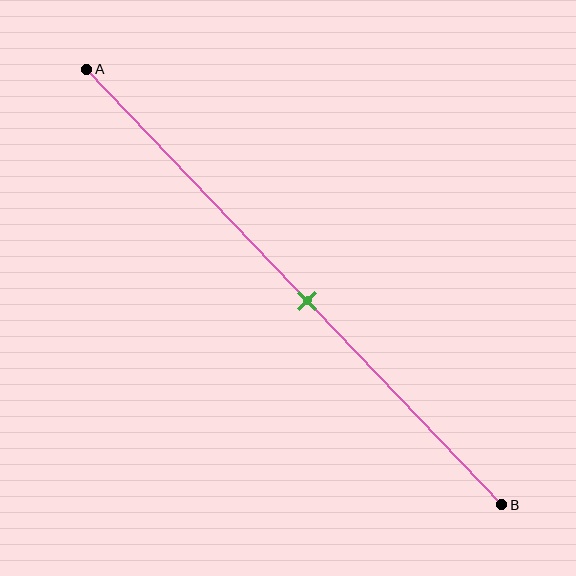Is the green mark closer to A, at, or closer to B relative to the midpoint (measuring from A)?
The green mark is closer to point B than the midpoint of segment AB.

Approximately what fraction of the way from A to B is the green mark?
The green mark is approximately 55% of the way from A to B.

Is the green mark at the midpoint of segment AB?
No, the mark is at about 55% from A, not at the 50% midpoint.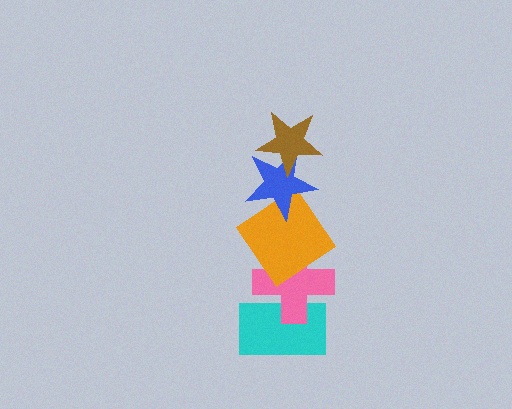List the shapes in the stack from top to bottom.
From top to bottom: the brown star, the blue star, the orange diamond, the pink cross, the cyan rectangle.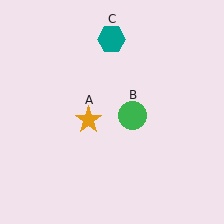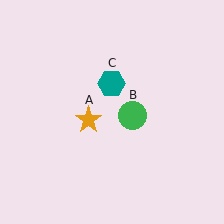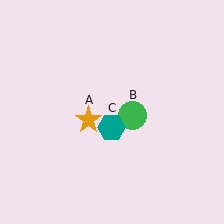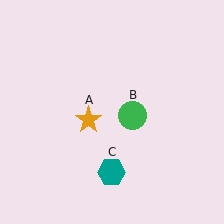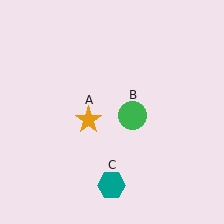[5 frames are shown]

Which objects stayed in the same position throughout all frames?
Orange star (object A) and green circle (object B) remained stationary.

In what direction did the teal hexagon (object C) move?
The teal hexagon (object C) moved down.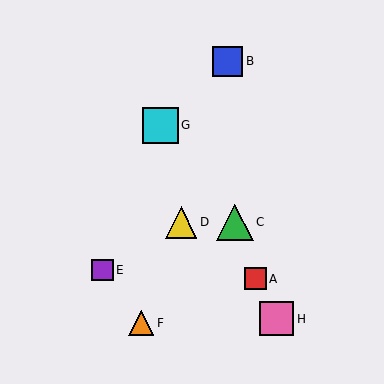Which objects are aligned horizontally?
Objects C, D are aligned horizontally.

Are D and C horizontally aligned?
Yes, both are at y≈222.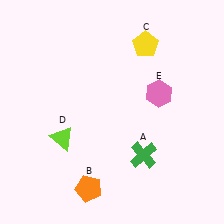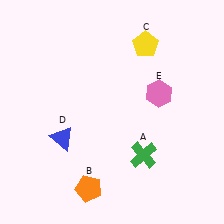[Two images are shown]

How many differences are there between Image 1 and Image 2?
There is 1 difference between the two images.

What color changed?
The triangle (D) changed from lime in Image 1 to blue in Image 2.